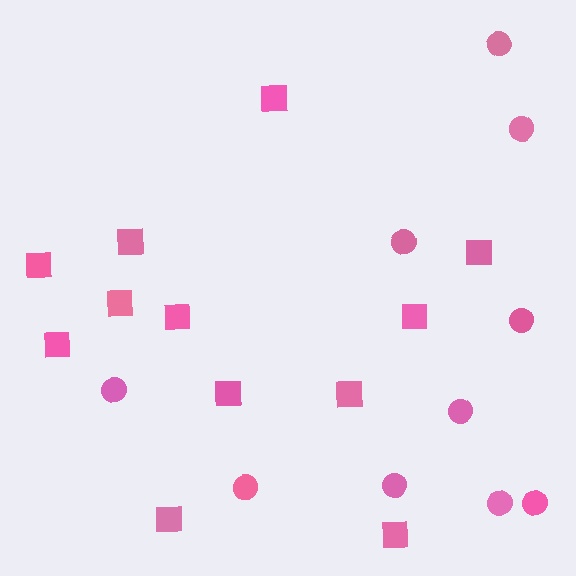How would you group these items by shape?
There are 2 groups: one group of squares (12) and one group of circles (10).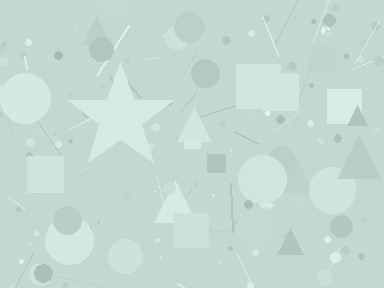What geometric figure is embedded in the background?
A star is embedded in the background.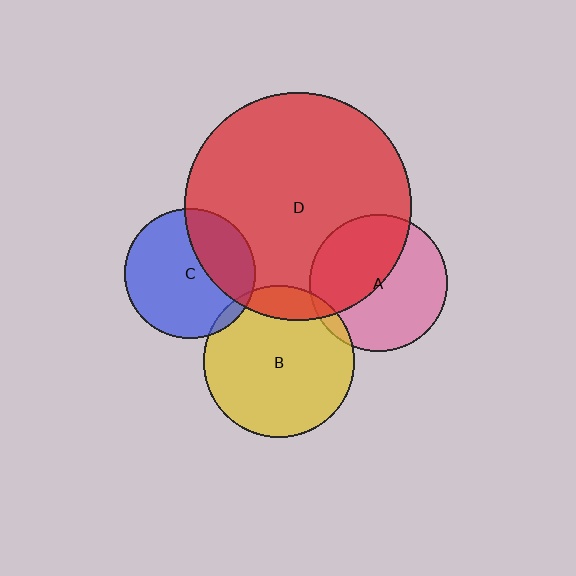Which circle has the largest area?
Circle D (red).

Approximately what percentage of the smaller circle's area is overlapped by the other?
Approximately 45%.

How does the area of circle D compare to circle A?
Approximately 2.7 times.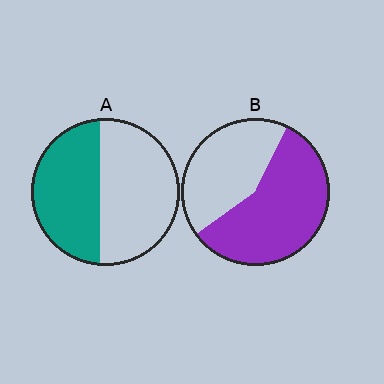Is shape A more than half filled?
No.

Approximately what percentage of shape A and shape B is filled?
A is approximately 45% and B is approximately 60%.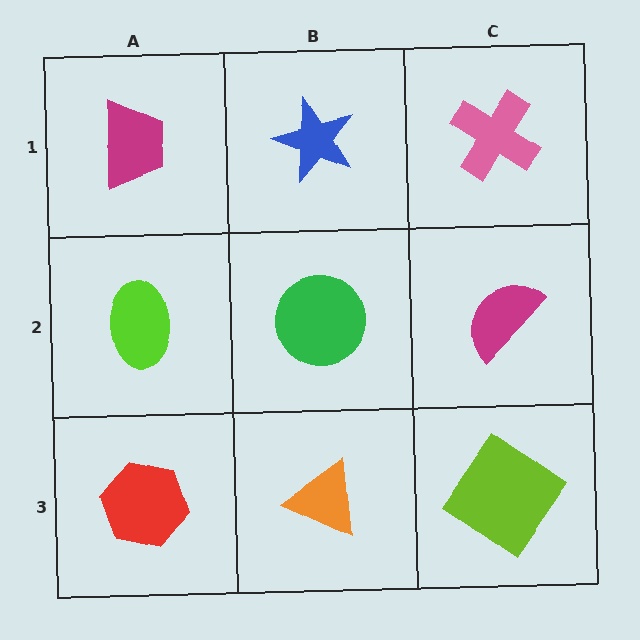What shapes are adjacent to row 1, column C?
A magenta semicircle (row 2, column C), a blue star (row 1, column B).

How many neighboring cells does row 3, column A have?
2.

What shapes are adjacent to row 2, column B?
A blue star (row 1, column B), an orange triangle (row 3, column B), a lime ellipse (row 2, column A), a magenta semicircle (row 2, column C).